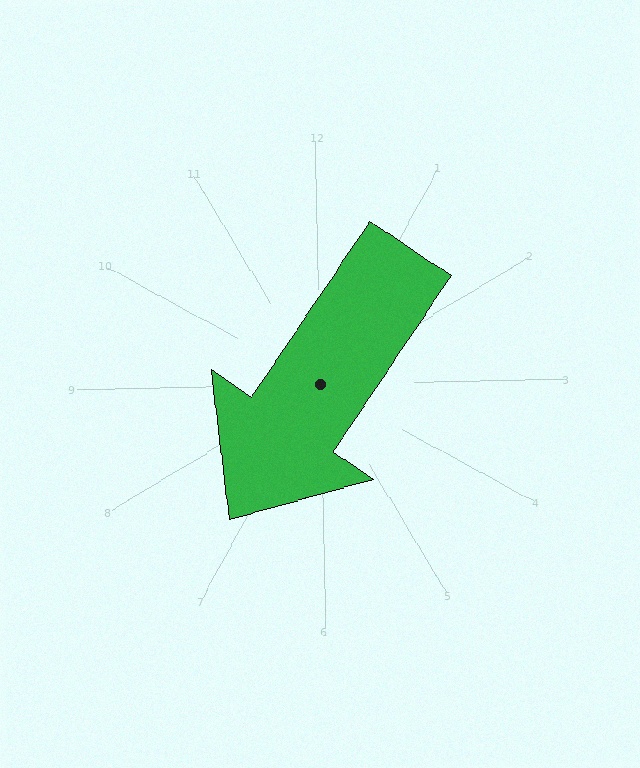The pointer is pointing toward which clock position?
Roughly 7 o'clock.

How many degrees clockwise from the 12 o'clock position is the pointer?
Approximately 215 degrees.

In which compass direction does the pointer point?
Southwest.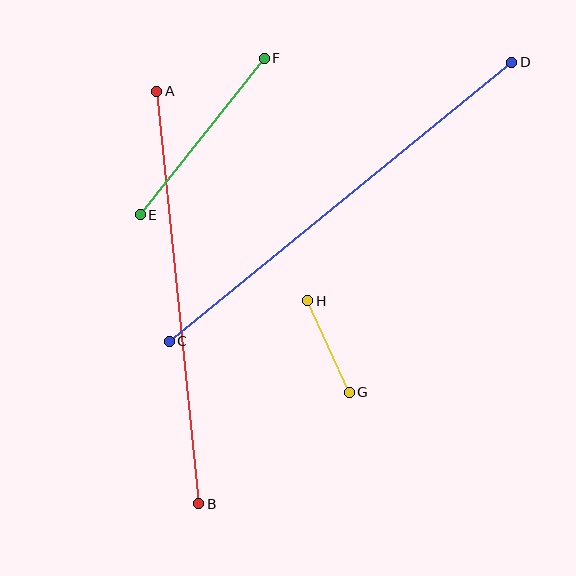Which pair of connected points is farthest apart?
Points C and D are farthest apart.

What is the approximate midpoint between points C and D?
The midpoint is at approximately (341, 202) pixels.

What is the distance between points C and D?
The distance is approximately 442 pixels.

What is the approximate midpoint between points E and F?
The midpoint is at approximately (202, 136) pixels.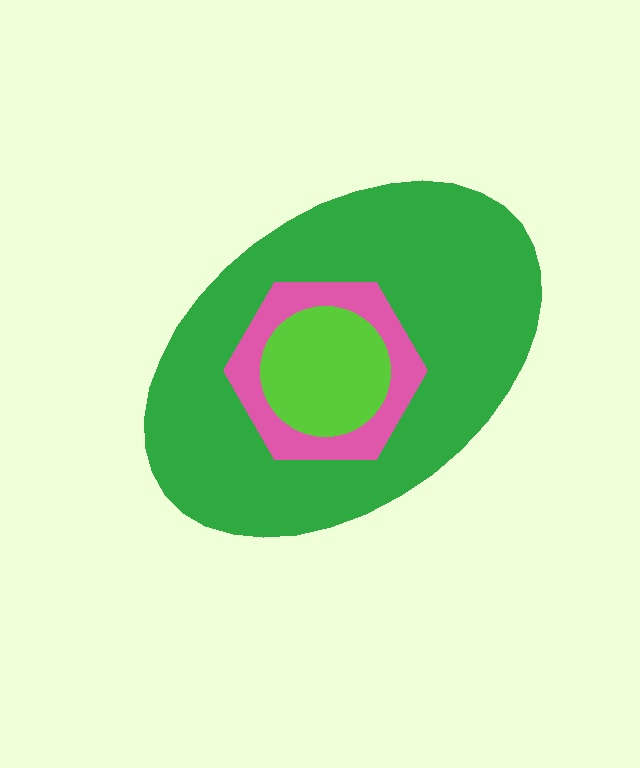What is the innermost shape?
The lime circle.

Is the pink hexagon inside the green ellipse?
Yes.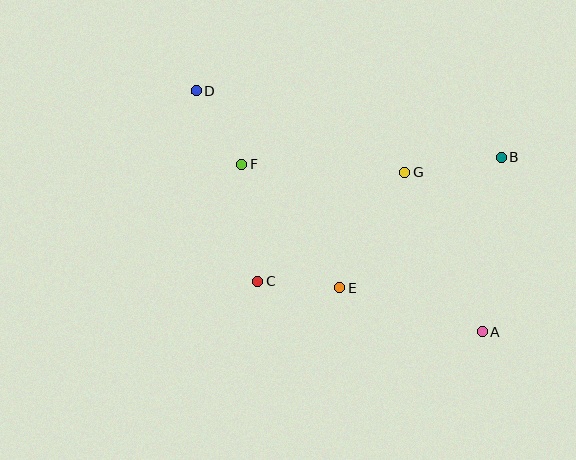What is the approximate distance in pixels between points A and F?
The distance between A and F is approximately 293 pixels.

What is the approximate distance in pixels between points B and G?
The distance between B and G is approximately 98 pixels.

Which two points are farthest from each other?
Points A and D are farthest from each other.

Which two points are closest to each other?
Points C and E are closest to each other.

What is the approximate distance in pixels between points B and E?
The distance between B and E is approximately 207 pixels.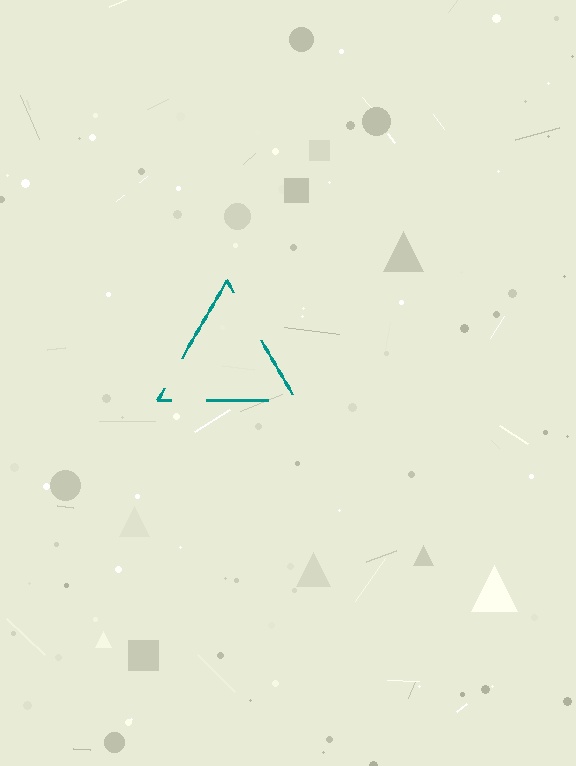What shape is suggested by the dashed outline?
The dashed outline suggests a triangle.